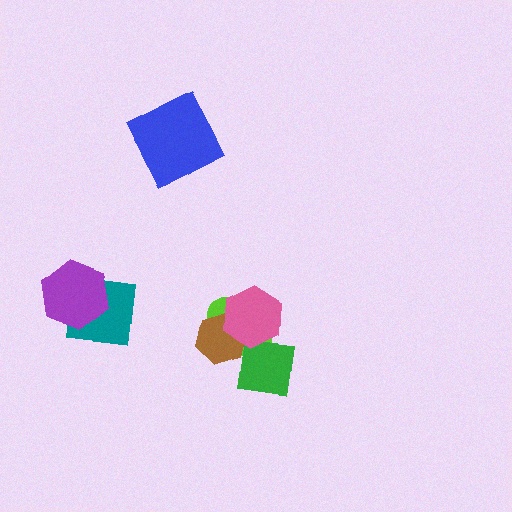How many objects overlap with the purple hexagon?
1 object overlaps with the purple hexagon.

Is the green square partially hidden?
Yes, it is partially covered by another shape.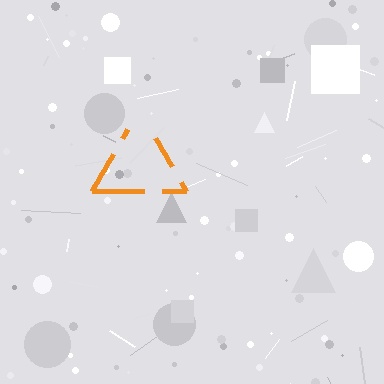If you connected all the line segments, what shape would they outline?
They would outline a triangle.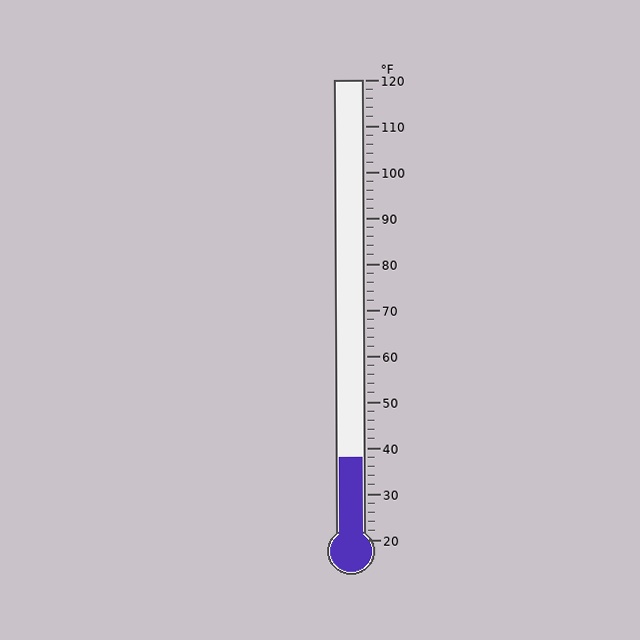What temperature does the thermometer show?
The thermometer shows approximately 38°F.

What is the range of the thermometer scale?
The thermometer scale ranges from 20°F to 120°F.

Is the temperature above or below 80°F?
The temperature is below 80°F.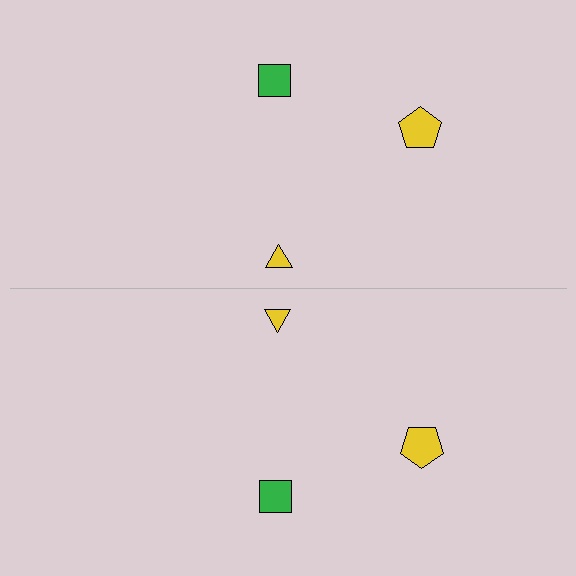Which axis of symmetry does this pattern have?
The pattern has a horizontal axis of symmetry running through the center of the image.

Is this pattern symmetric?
Yes, this pattern has bilateral (reflection) symmetry.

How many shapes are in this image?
There are 6 shapes in this image.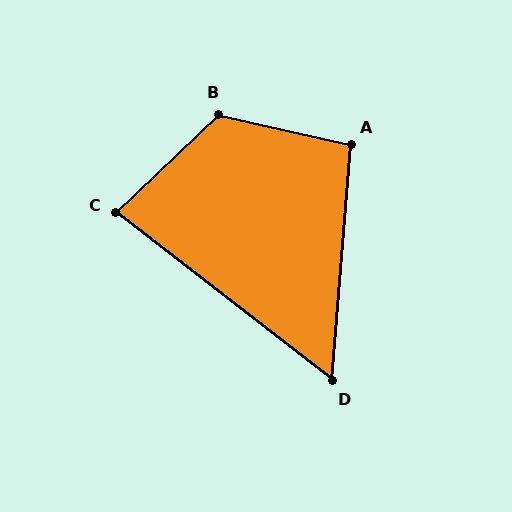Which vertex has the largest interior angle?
B, at approximately 123 degrees.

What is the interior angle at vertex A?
Approximately 98 degrees (obtuse).